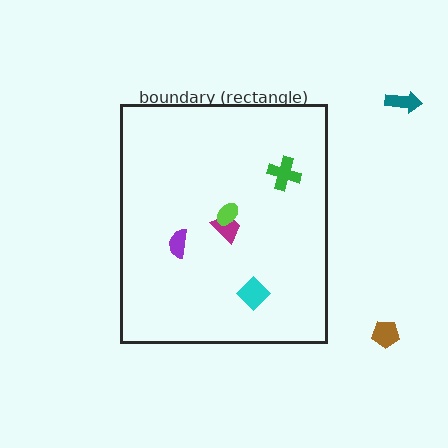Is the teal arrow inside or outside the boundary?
Outside.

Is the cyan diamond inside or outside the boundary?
Inside.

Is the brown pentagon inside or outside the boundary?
Outside.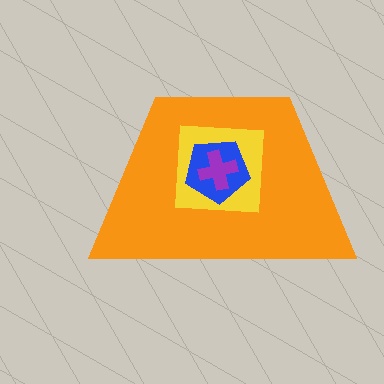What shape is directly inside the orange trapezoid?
The yellow square.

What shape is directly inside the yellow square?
The blue pentagon.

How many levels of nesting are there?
4.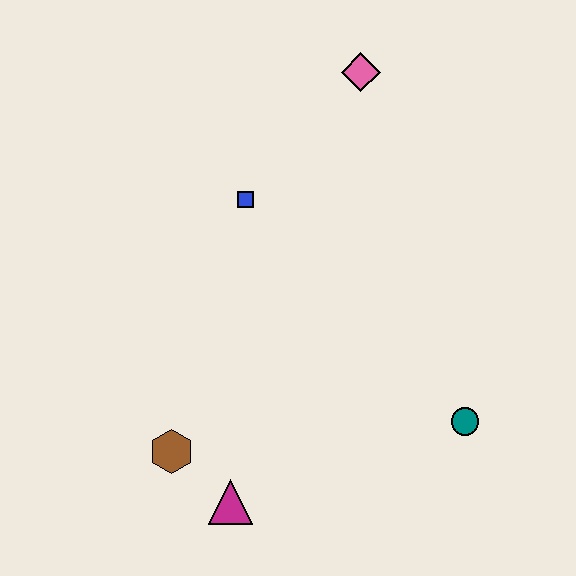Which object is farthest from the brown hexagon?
The pink diamond is farthest from the brown hexagon.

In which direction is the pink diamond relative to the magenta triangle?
The pink diamond is above the magenta triangle.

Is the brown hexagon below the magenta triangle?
No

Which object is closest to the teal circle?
The magenta triangle is closest to the teal circle.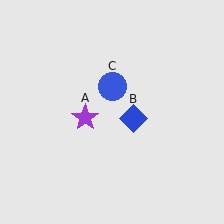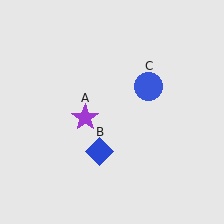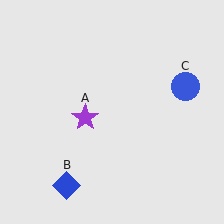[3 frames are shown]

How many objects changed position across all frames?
2 objects changed position: blue diamond (object B), blue circle (object C).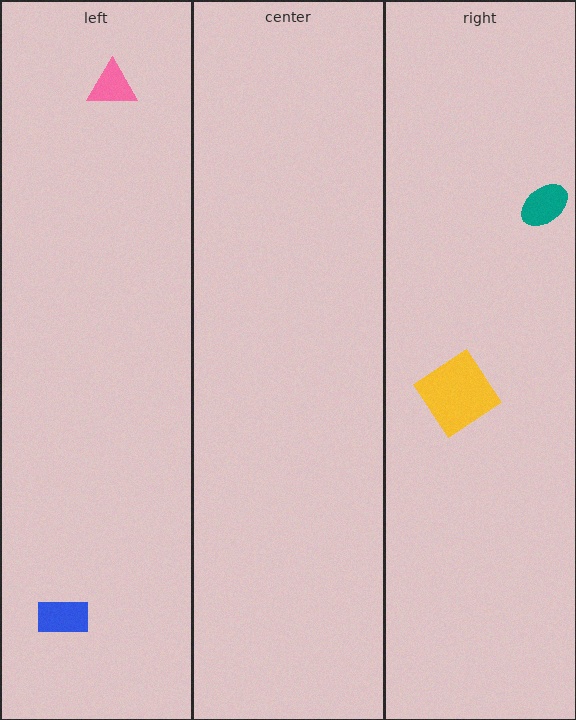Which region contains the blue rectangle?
The left region.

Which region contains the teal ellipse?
The right region.